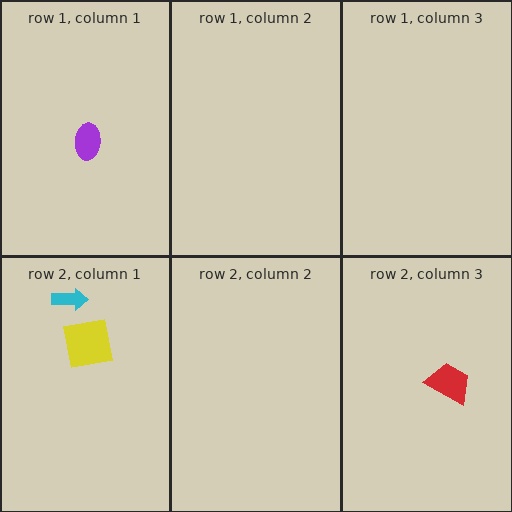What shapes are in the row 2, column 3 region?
The red trapezoid.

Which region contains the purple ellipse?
The row 1, column 1 region.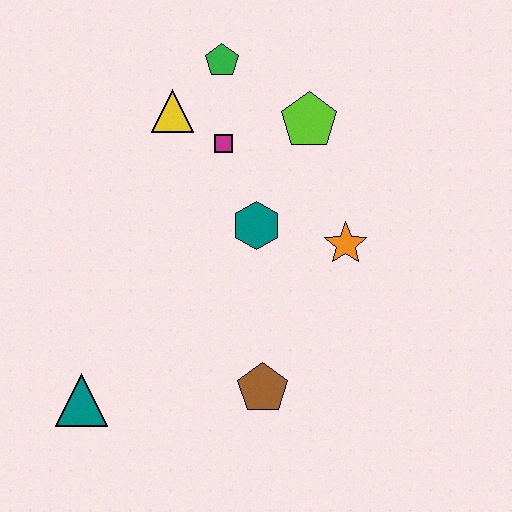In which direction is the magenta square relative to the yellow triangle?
The magenta square is to the right of the yellow triangle.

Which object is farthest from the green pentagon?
The teal triangle is farthest from the green pentagon.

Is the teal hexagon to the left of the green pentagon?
No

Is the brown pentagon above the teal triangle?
Yes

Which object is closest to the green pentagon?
The yellow triangle is closest to the green pentagon.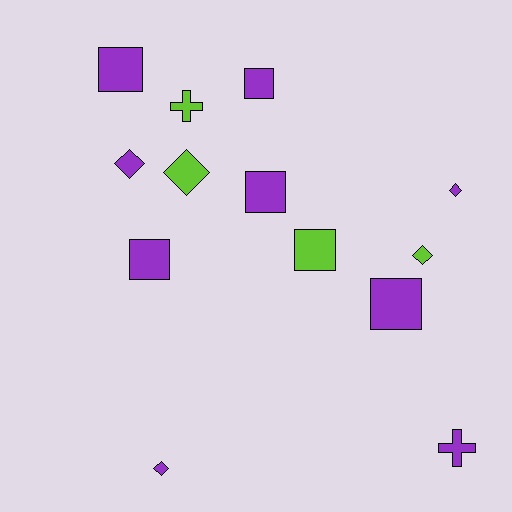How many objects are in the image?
There are 13 objects.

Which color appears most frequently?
Purple, with 9 objects.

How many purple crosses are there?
There is 1 purple cross.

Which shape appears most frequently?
Square, with 6 objects.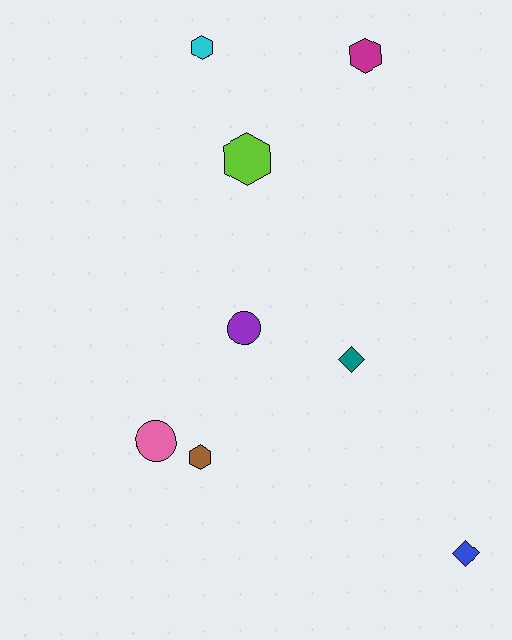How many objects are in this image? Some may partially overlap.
There are 8 objects.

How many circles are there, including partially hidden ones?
There are 2 circles.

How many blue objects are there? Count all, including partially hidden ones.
There is 1 blue object.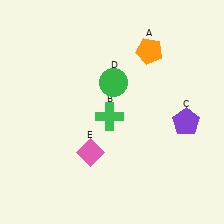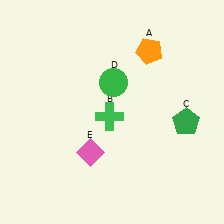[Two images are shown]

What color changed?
The pentagon (C) changed from purple in Image 1 to green in Image 2.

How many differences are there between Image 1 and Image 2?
There is 1 difference between the two images.